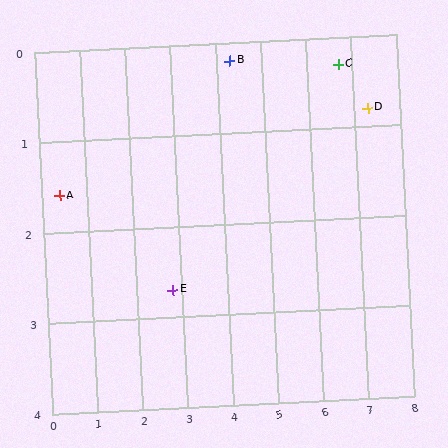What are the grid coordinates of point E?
Point E is at approximately (2.8, 2.7).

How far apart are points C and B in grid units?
Points C and B are about 2.4 grid units apart.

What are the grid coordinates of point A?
Point A is at approximately (0.4, 1.6).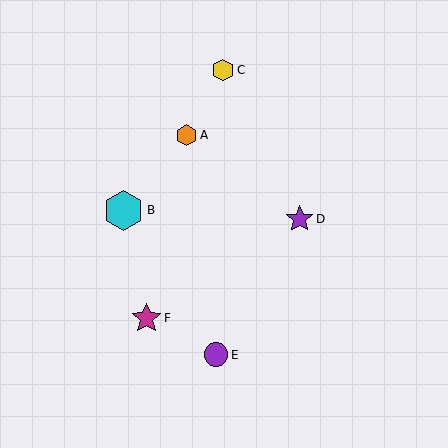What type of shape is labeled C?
Shape C is a yellow hexagon.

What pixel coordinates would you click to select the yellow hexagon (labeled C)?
Click at (223, 70) to select the yellow hexagon C.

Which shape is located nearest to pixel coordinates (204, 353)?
The purple circle (labeled E) at (216, 355) is nearest to that location.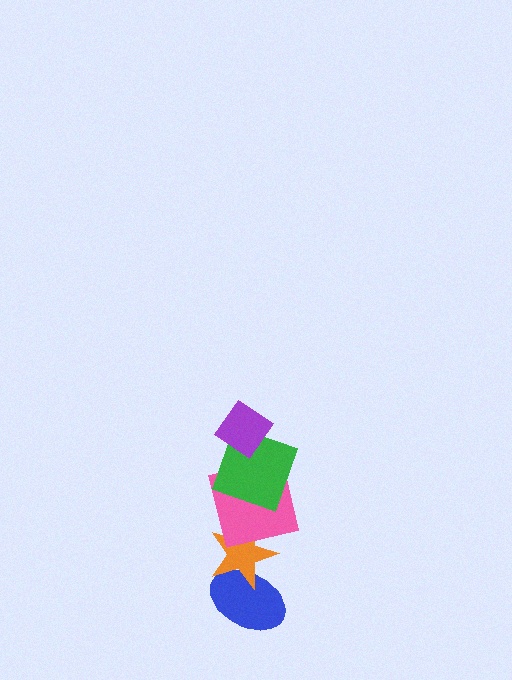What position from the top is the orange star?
The orange star is 4th from the top.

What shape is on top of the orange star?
The pink square is on top of the orange star.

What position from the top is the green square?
The green square is 2nd from the top.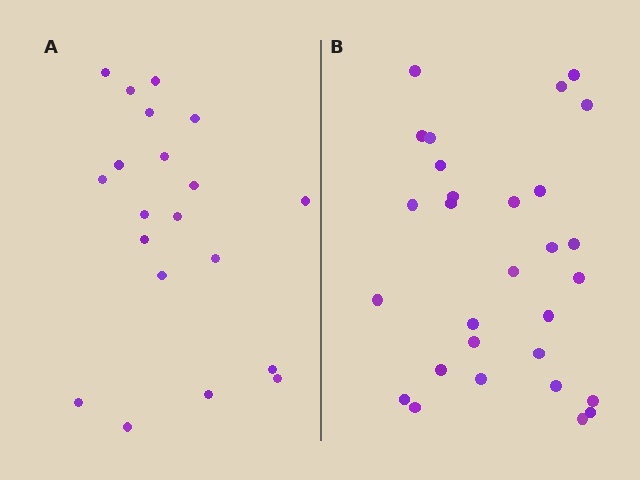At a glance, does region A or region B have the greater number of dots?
Region B (the right region) has more dots.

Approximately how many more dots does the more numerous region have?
Region B has roughly 8 or so more dots than region A.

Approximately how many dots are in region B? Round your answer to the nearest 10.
About 30 dots. (The exact count is 29, which rounds to 30.)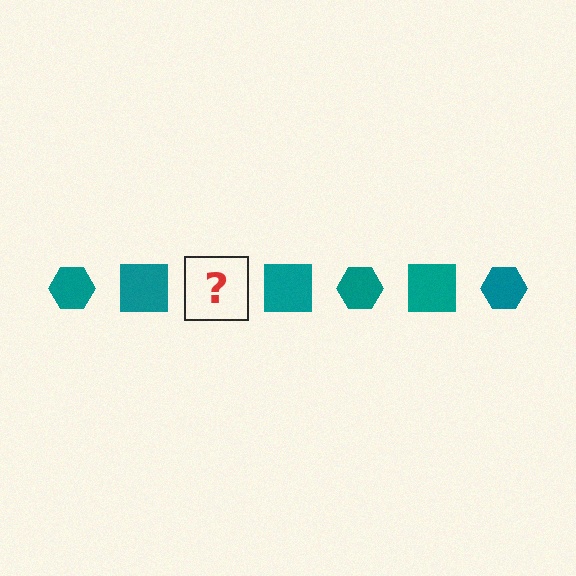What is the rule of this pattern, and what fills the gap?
The rule is that the pattern cycles through hexagon, square shapes in teal. The gap should be filled with a teal hexagon.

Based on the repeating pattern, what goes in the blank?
The blank should be a teal hexagon.